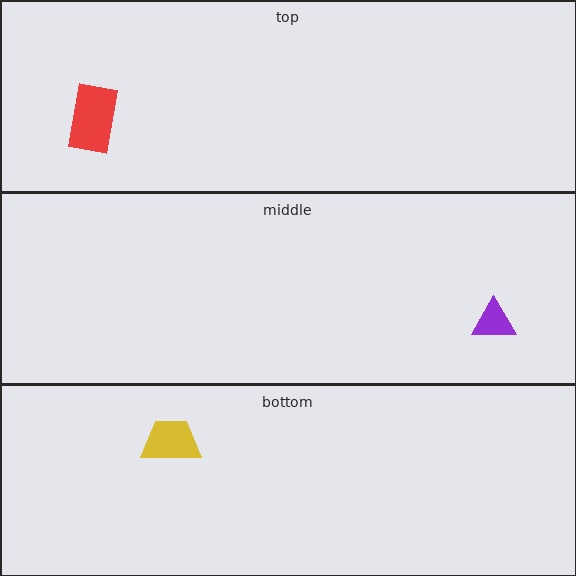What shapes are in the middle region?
The purple triangle.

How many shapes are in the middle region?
1.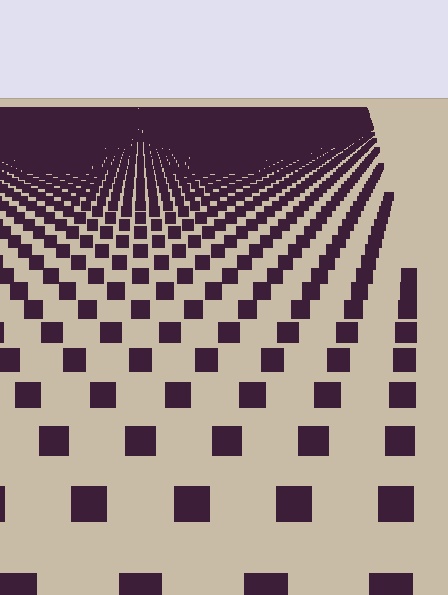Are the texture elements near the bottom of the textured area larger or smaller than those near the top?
Larger. Near the bottom, elements are closer to the viewer and appear at a bigger on-screen size.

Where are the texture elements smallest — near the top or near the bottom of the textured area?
Near the top.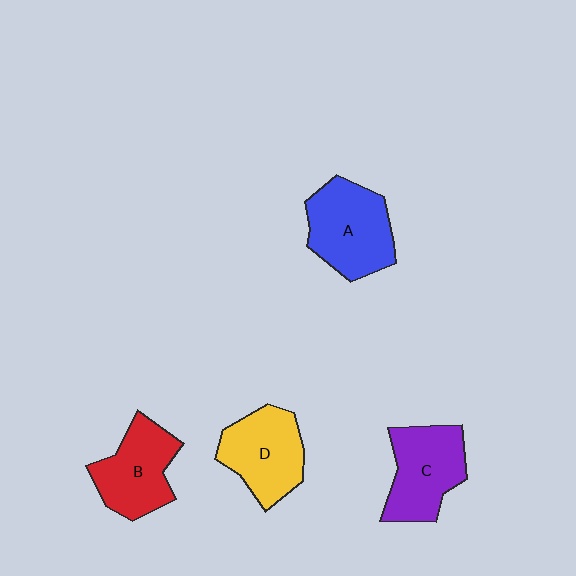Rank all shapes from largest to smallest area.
From largest to smallest: A (blue), C (purple), D (yellow), B (red).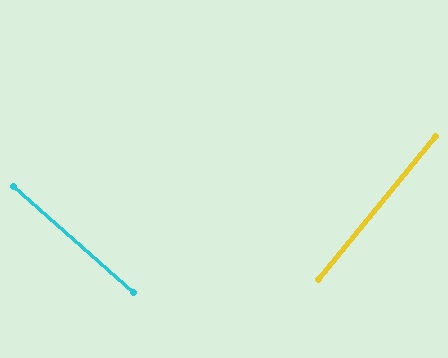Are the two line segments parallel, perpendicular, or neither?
Perpendicular — they meet at approximately 88°.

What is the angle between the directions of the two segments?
Approximately 88 degrees.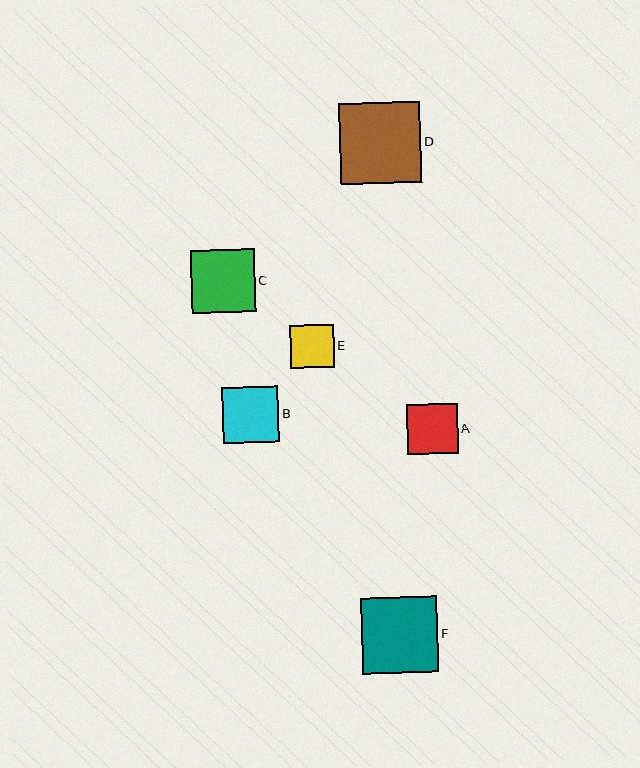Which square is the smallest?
Square E is the smallest with a size of approximately 43 pixels.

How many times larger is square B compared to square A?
Square B is approximately 1.1 times the size of square A.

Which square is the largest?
Square D is the largest with a size of approximately 81 pixels.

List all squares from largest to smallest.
From largest to smallest: D, F, C, B, A, E.